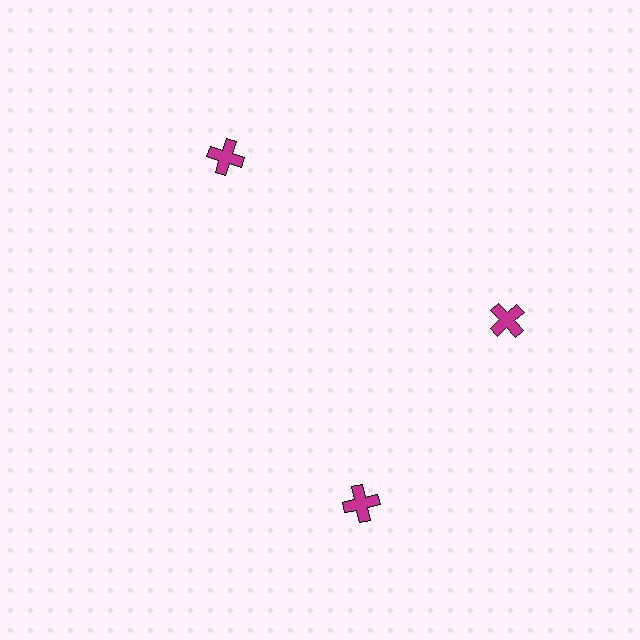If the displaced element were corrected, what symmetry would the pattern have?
It would have 3-fold rotational symmetry — the pattern would map onto itself every 120 degrees.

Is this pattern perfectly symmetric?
No. The 3 magenta crosses are arranged in a ring, but one element near the 7 o'clock position is rotated out of alignment along the ring, breaking the 3-fold rotational symmetry.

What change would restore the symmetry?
The symmetry would be restored by rotating it back into even spacing with its neighbors so that all 3 crosses sit at equal angles and equal distance from the center.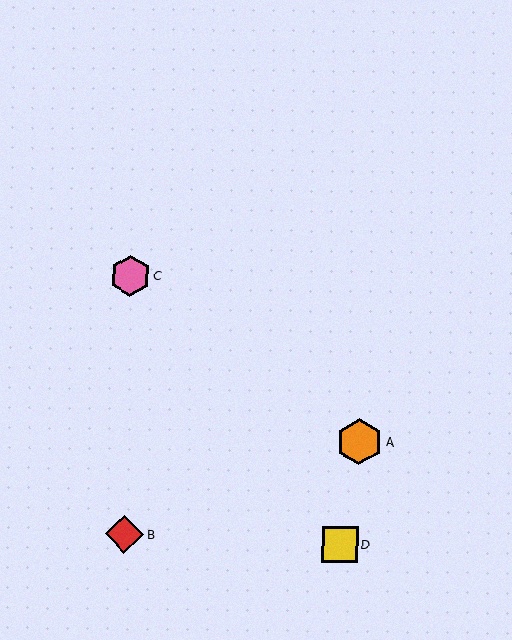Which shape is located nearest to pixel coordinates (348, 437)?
The orange hexagon (labeled A) at (360, 442) is nearest to that location.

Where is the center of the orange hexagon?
The center of the orange hexagon is at (360, 442).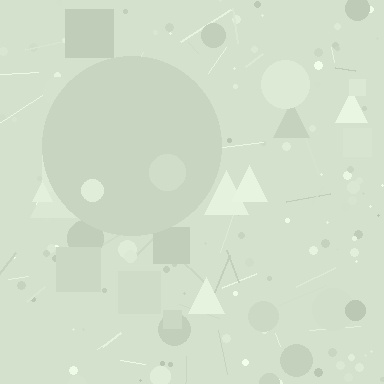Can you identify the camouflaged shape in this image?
The camouflaged shape is a circle.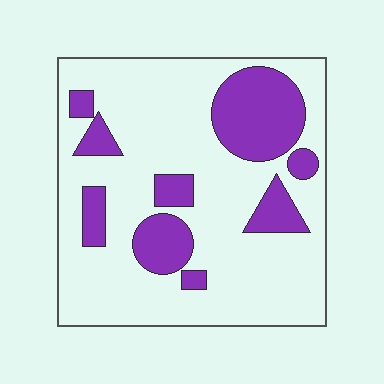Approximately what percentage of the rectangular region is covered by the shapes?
Approximately 25%.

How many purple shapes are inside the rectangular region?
9.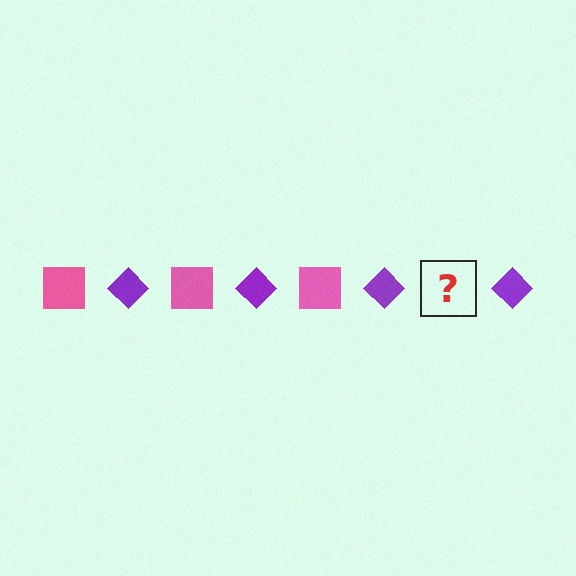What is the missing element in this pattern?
The missing element is a pink square.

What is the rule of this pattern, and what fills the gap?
The rule is that the pattern alternates between pink square and purple diamond. The gap should be filled with a pink square.